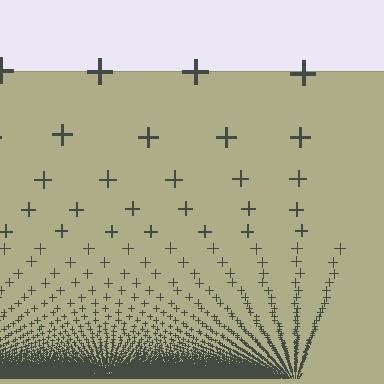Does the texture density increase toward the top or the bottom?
Density increases toward the bottom.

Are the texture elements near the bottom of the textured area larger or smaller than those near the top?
Smaller. The gradient is inverted — elements near the bottom are smaller and denser.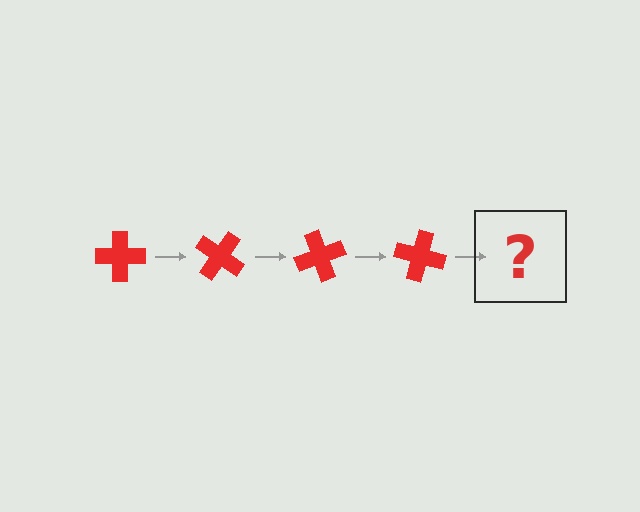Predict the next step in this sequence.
The next step is a red cross rotated 140 degrees.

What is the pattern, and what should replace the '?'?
The pattern is that the cross rotates 35 degrees each step. The '?' should be a red cross rotated 140 degrees.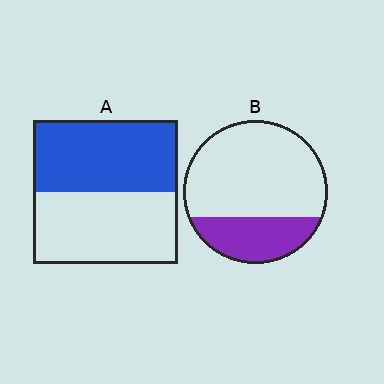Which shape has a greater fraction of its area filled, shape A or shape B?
Shape A.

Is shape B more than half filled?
No.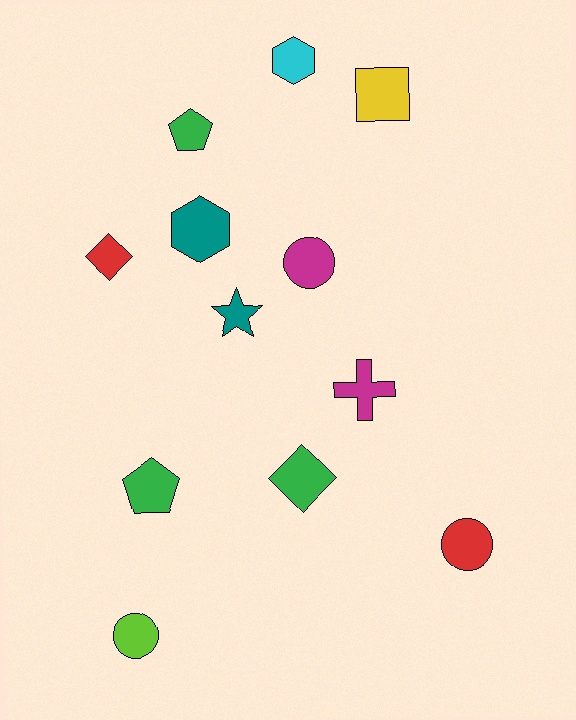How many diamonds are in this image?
There are 2 diamonds.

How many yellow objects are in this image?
There is 1 yellow object.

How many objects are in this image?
There are 12 objects.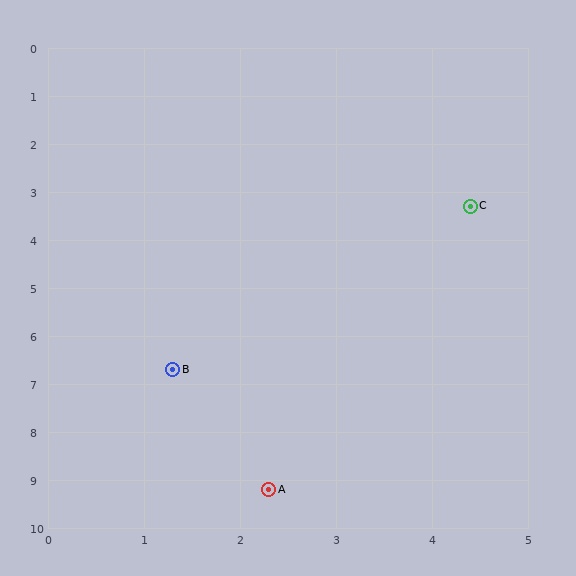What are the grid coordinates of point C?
Point C is at approximately (4.4, 3.3).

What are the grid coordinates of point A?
Point A is at approximately (2.3, 9.2).